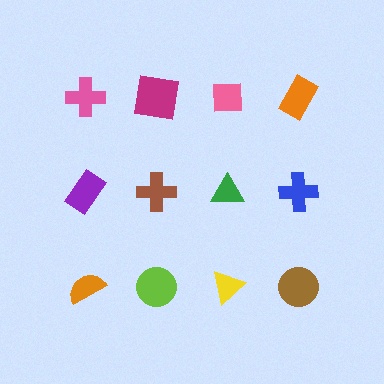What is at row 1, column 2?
A magenta square.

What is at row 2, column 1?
A purple rectangle.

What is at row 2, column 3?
A green triangle.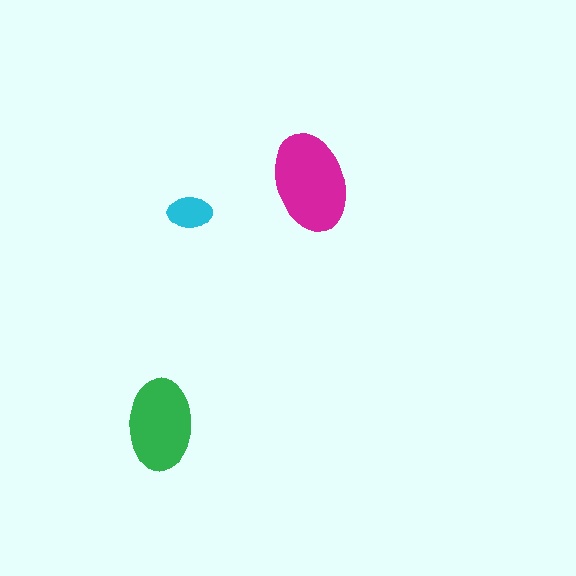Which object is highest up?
The magenta ellipse is topmost.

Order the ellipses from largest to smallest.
the magenta one, the green one, the cyan one.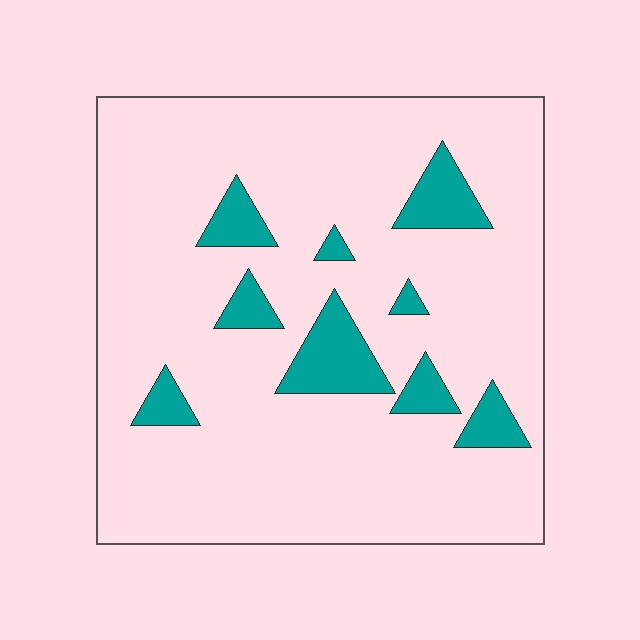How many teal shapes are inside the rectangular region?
9.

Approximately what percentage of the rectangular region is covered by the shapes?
Approximately 15%.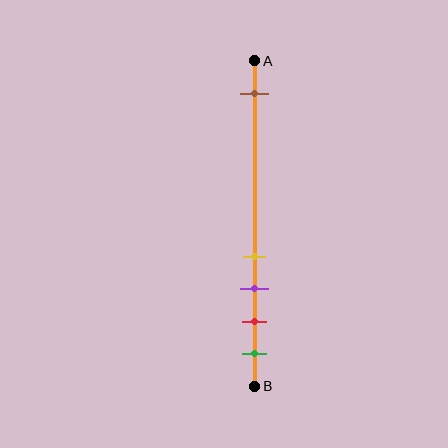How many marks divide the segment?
There are 5 marks dividing the segment.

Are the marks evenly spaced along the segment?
No, the marks are not evenly spaced.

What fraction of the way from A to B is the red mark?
The red mark is approximately 80% (0.8) of the way from A to B.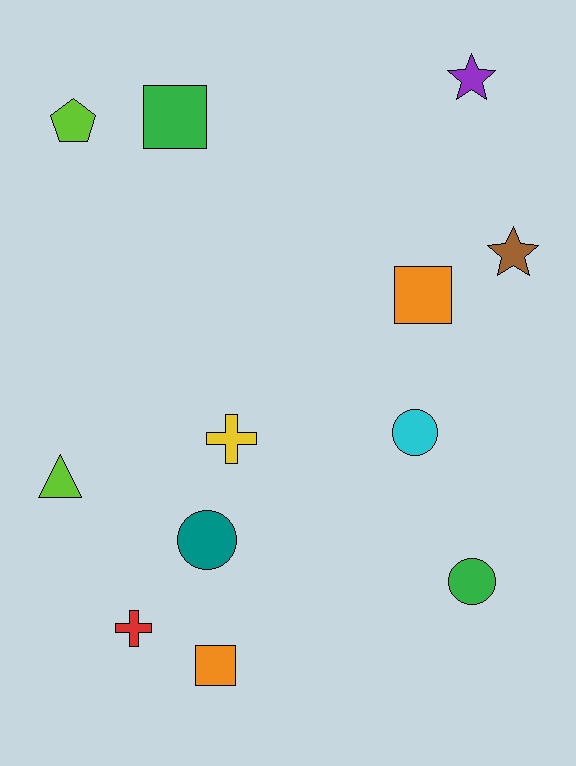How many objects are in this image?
There are 12 objects.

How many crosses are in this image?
There are 2 crosses.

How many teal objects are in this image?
There is 1 teal object.